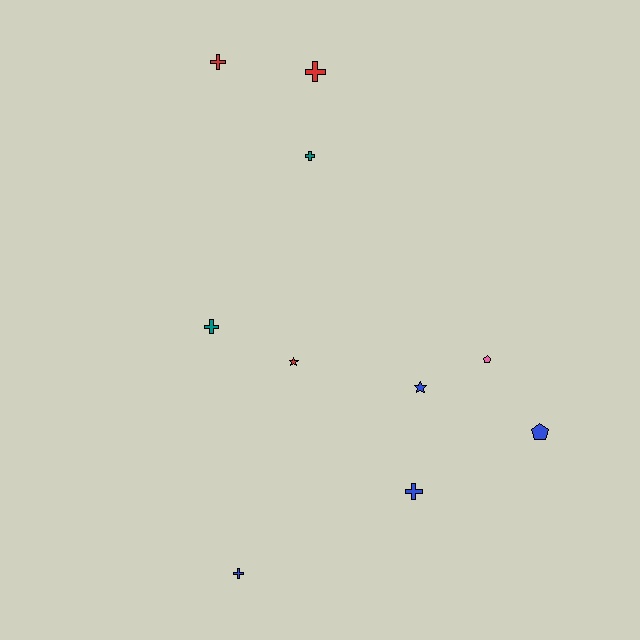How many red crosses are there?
There are 2 red crosses.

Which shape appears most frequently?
Cross, with 6 objects.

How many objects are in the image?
There are 10 objects.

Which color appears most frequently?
Blue, with 4 objects.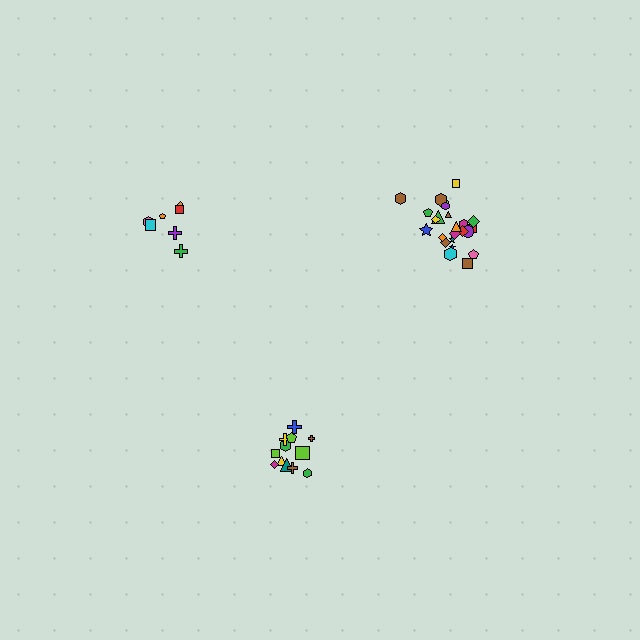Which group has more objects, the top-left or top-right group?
The top-right group.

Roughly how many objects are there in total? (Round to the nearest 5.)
Roughly 45 objects in total.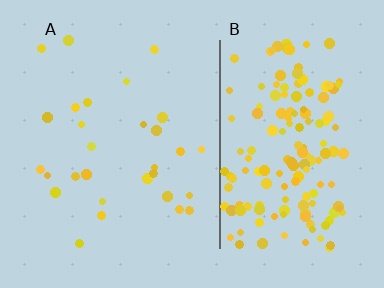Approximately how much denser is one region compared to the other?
Approximately 5.7× — region B over region A.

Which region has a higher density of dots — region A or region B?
B (the right).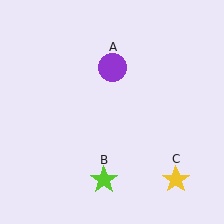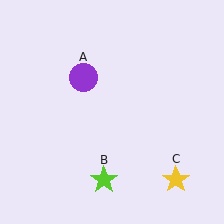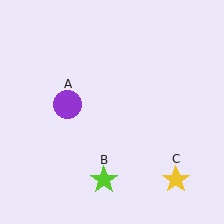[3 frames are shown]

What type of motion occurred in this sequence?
The purple circle (object A) rotated counterclockwise around the center of the scene.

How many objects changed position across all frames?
1 object changed position: purple circle (object A).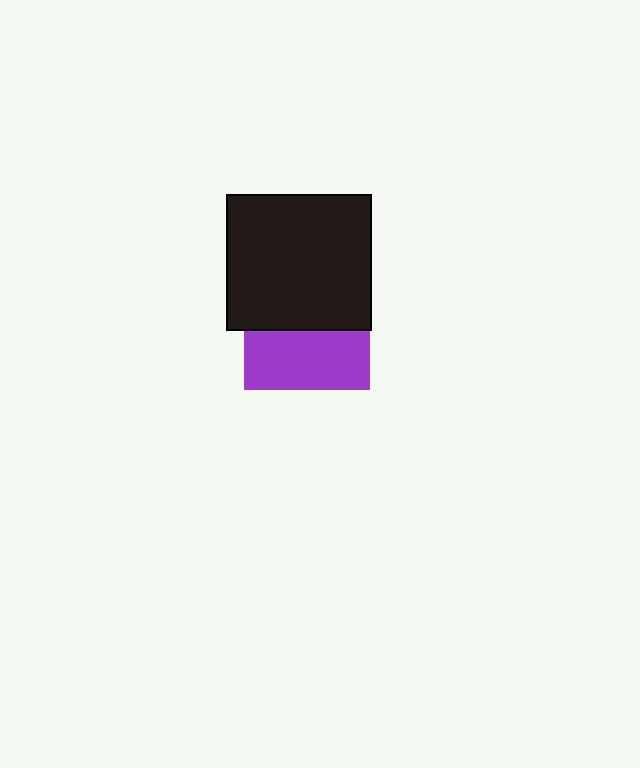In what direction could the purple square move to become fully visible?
The purple square could move down. That would shift it out from behind the black rectangle entirely.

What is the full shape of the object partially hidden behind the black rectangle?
The partially hidden object is a purple square.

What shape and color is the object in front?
The object in front is a black rectangle.